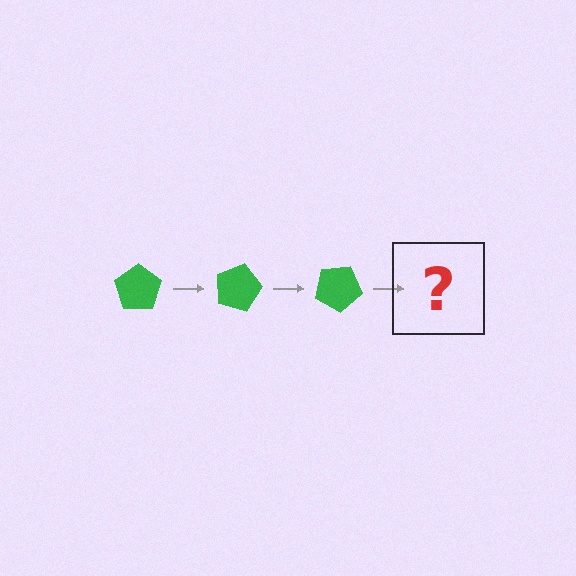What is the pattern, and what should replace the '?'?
The pattern is that the pentagon rotates 15 degrees each step. The '?' should be a green pentagon rotated 45 degrees.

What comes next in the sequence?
The next element should be a green pentagon rotated 45 degrees.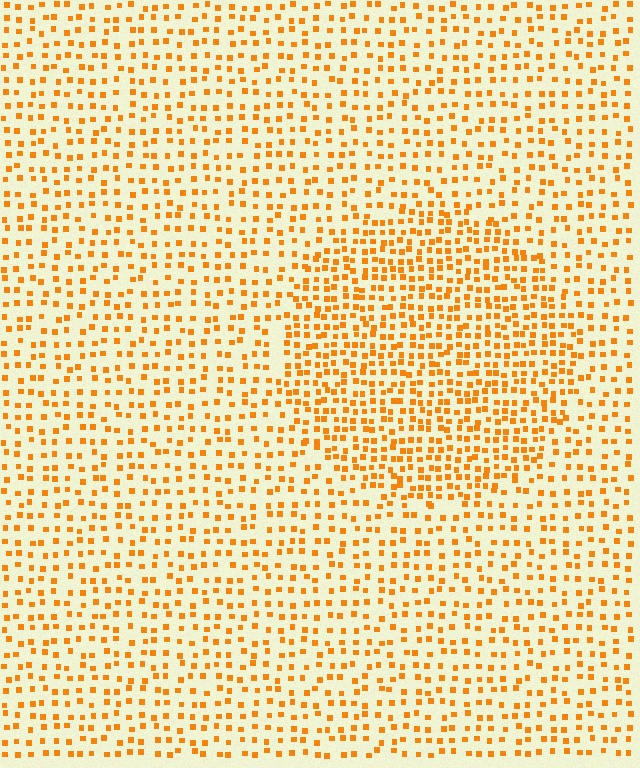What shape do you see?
I see a circle.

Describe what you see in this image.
The image contains small orange elements arranged at two different densities. A circle-shaped region is visible where the elements are more densely packed than the surrounding area.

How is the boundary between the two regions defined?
The boundary is defined by a change in element density (approximately 1.7x ratio). All elements are the same color, size, and shape.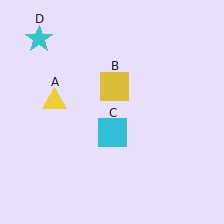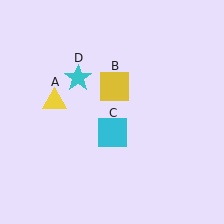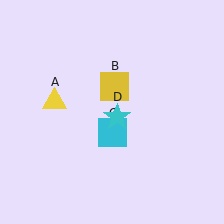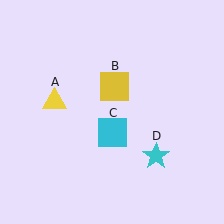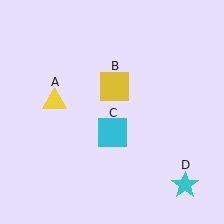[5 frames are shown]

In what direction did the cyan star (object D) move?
The cyan star (object D) moved down and to the right.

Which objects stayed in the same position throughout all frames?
Yellow triangle (object A) and yellow square (object B) and cyan square (object C) remained stationary.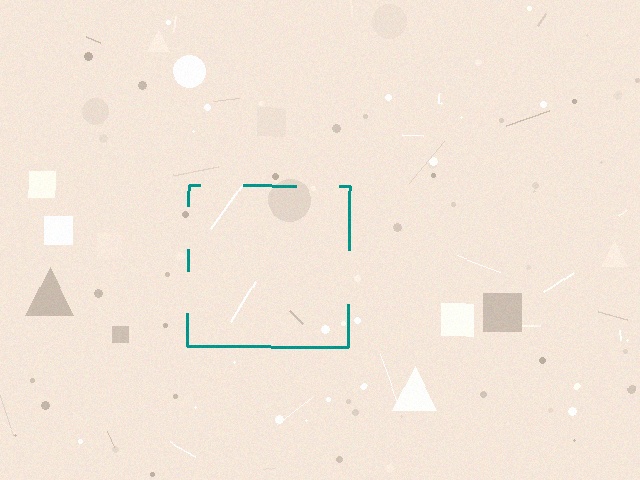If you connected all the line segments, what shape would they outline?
They would outline a square.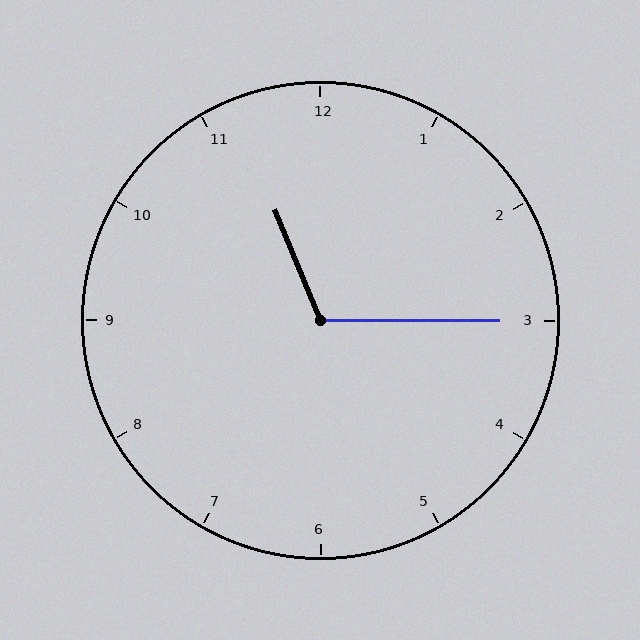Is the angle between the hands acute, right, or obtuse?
It is obtuse.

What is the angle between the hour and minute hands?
Approximately 112 degrees.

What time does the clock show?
11:15.